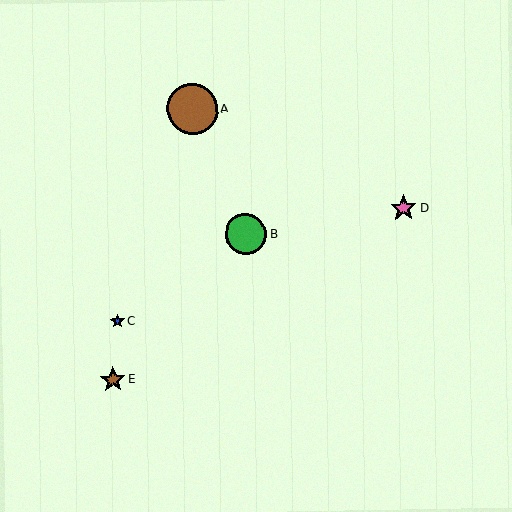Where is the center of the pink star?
The center of the pink star is at (404, 208).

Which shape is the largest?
The brown circle (labeled A) is the largest.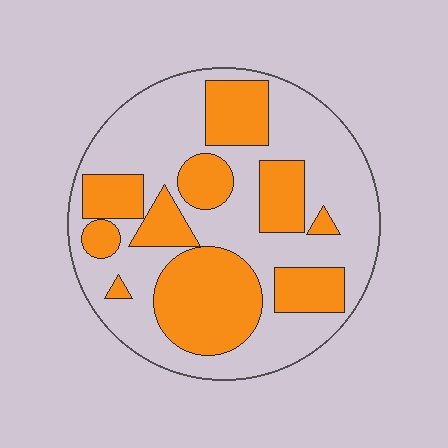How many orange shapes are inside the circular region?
10.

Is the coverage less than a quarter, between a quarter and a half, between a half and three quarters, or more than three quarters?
Between a quarter and a half.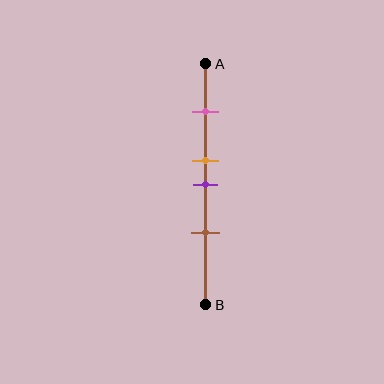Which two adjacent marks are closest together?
The orange and purple marks are the closest adjacent pair.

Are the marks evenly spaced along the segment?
No, the marks are not evenly spaced.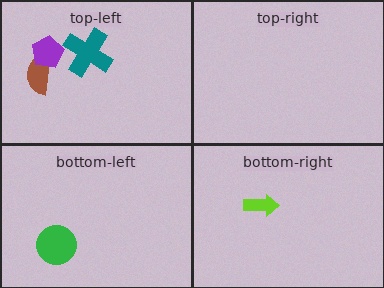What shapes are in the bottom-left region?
The green circle.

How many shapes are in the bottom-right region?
1.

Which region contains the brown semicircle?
The top-left region.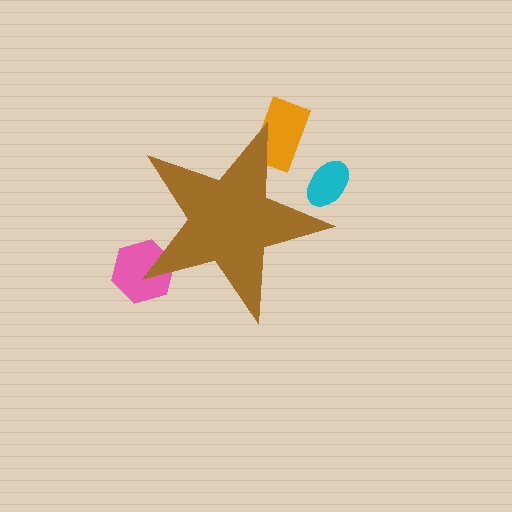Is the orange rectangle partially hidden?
Yes, the orange rectangle is partially hidden behind the brown star.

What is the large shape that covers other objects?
A brown star.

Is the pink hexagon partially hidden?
Yes, the pink hexagon is partially hidden behind the brown star.